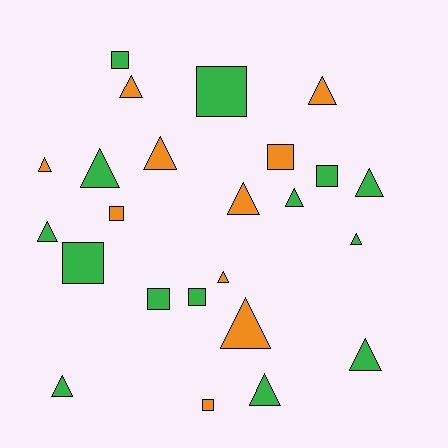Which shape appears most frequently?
Triangle, with 15 objects.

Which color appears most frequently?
Green, with 14 objects.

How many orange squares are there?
There are 3 orange squares.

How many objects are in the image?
There are 24 objects.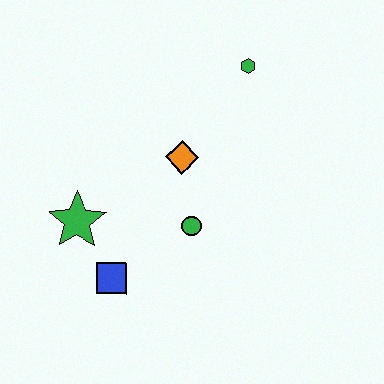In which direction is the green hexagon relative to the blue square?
The green hexagon is above the blue square.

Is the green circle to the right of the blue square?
Yes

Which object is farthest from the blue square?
The green hexagon is farthest from the blue square.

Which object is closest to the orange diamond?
The green circle is closest to the orange diamond.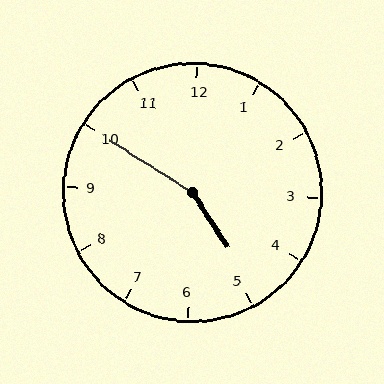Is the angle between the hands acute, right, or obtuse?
It is obtuse.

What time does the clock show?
4:50.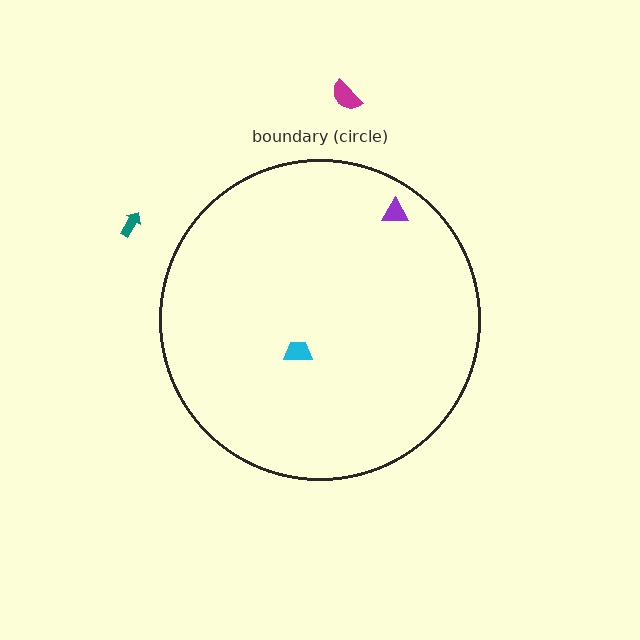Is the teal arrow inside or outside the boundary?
Outside.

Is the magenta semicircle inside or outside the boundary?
Outside.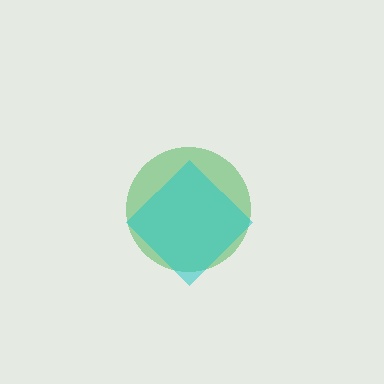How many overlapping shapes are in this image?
There are 2 overlapping shapes in the image.